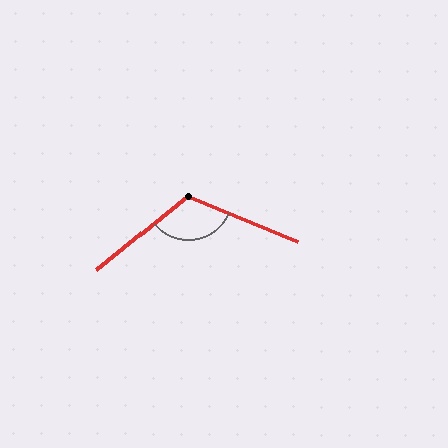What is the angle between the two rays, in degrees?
Approximately 119 degrees.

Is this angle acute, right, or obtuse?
It is obtuse.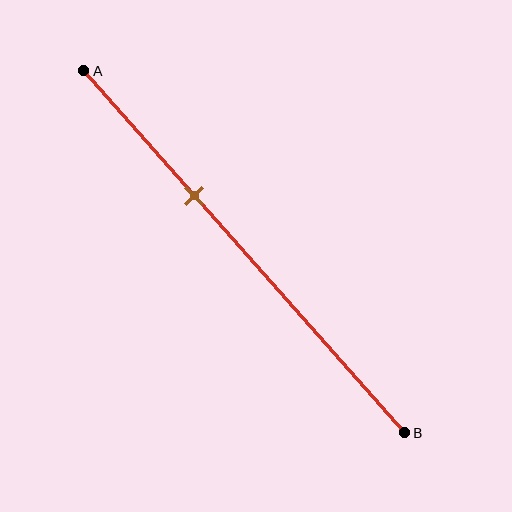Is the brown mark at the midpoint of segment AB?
No, the mark is at about 35% from A, not at the 50% midpoint.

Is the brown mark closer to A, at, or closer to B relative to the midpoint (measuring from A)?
The brown mark is closer to point A than the midpoint of segment AB.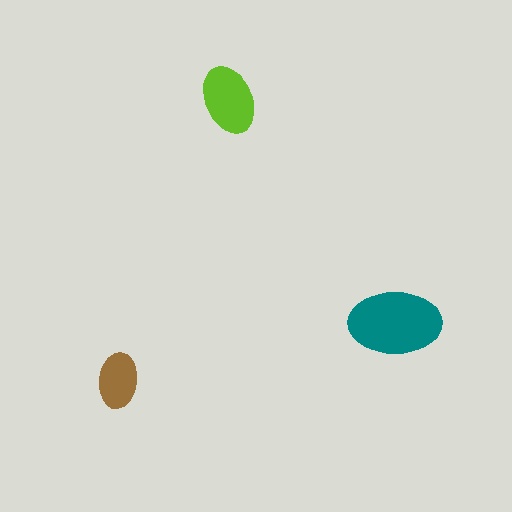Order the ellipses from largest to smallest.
the teal one, the lime one, the brown one.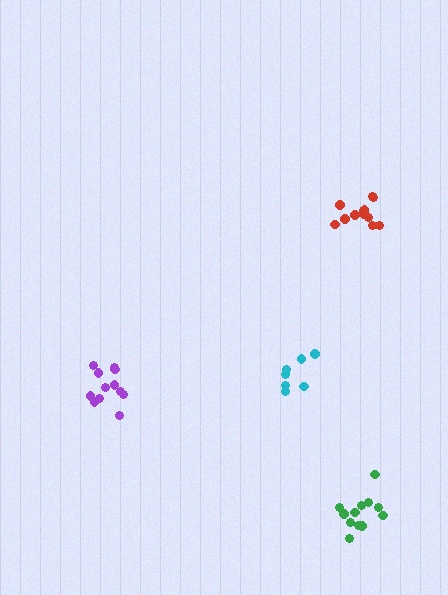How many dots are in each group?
Group 1: 12 dots, Group 2: 7 dots, Group 3: 12 dots, Group 4: 12 dots (43 total).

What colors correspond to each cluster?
The clusters are colored: purple, cyan, green, red.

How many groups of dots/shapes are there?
There are 4 groups.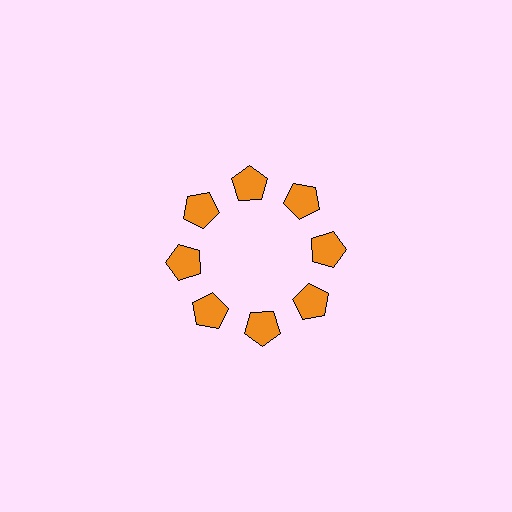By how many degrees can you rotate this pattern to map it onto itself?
The pattern maps onto itself every 45 degrees of rotation.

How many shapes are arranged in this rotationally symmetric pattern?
There are 8 shapes, arranged in 8 groups of 1.